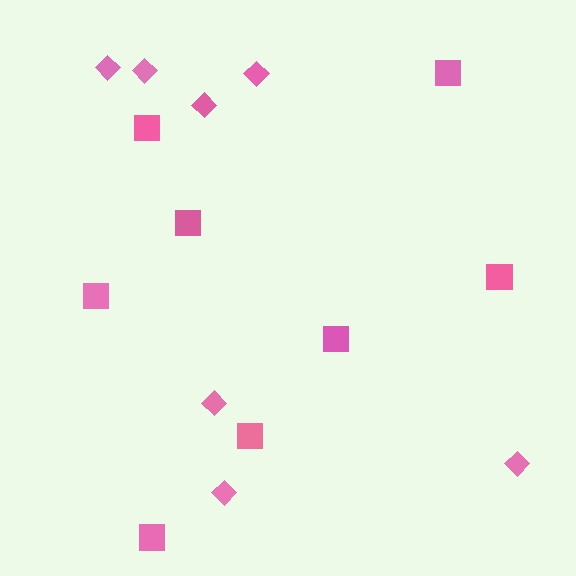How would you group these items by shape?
There are 2 groups: one group of squares (8) and one group of diamonds (7).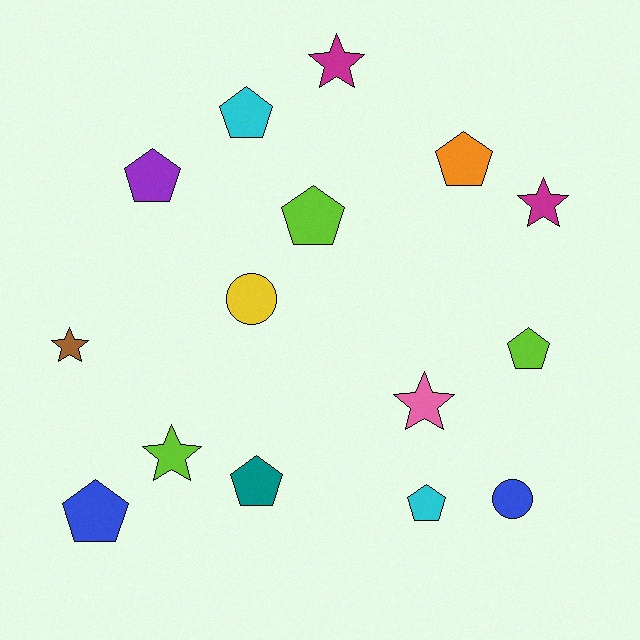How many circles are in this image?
There are 2 circles.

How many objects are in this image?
There are 15 objects.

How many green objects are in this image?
There are no green objects.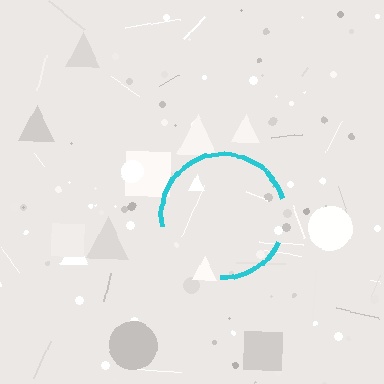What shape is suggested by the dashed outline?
The dashed outline suggests a circle.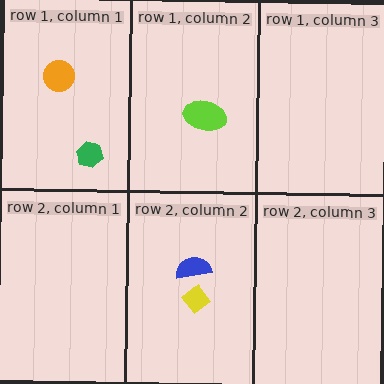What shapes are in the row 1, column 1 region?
The orange circle, the green hexagon.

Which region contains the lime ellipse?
The row 1, column 2 region.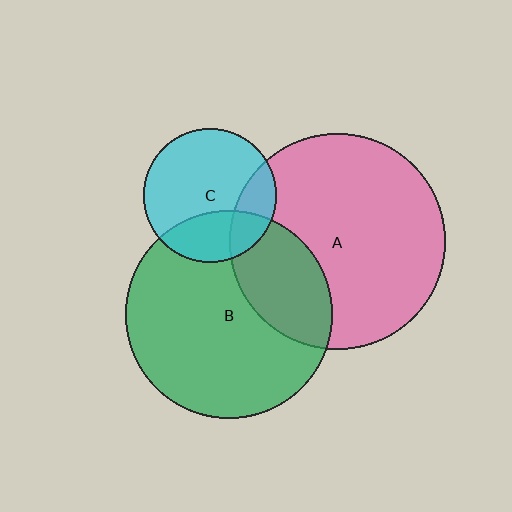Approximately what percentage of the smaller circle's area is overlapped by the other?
Approximately 20%.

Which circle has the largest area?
Circle A (pink).